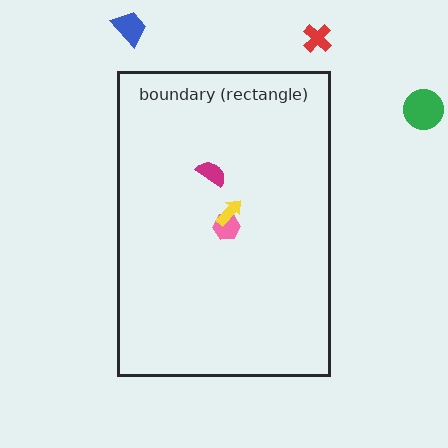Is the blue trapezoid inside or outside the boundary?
Outside.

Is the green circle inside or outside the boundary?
Outside.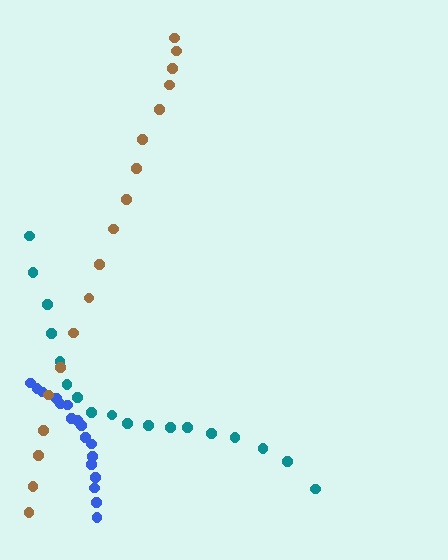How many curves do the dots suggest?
There are 3 distinct paths.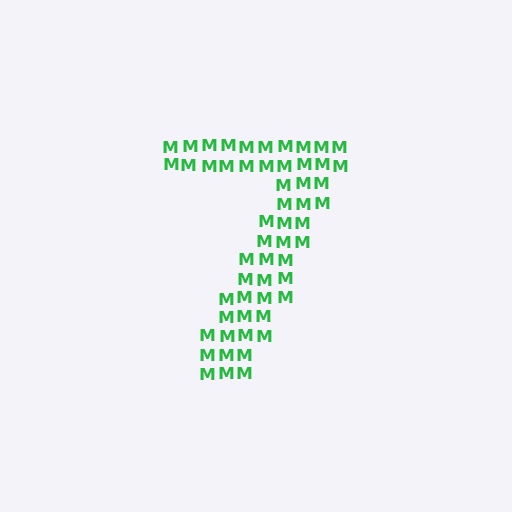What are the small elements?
The small elements are letter M's.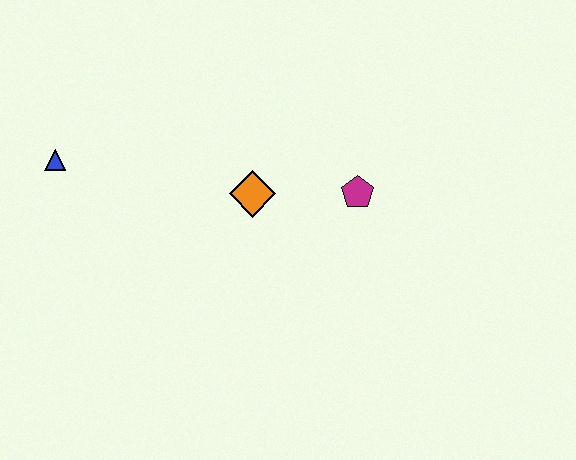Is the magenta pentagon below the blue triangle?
Yes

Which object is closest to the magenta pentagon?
The orange diamond is closest to the magenta pentagon.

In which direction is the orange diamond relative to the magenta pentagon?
The orange diamond is to the left of the magenta pentagon.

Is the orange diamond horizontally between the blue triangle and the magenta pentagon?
Yes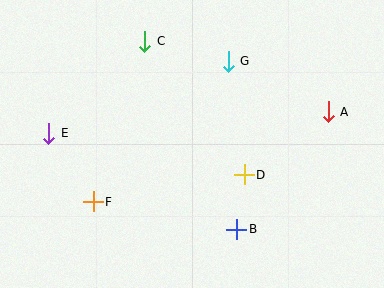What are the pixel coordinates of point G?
Point G is at (228, 61).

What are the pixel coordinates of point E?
Point E is at (49, 133).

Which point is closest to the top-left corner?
Point E is closest to the top-left corner.